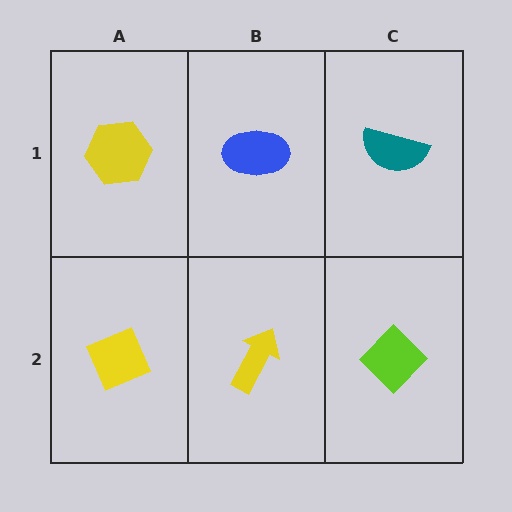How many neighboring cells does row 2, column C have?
2.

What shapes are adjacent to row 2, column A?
A yellow hexagon (row 1, column A), a yellow arrow (row 2, column B).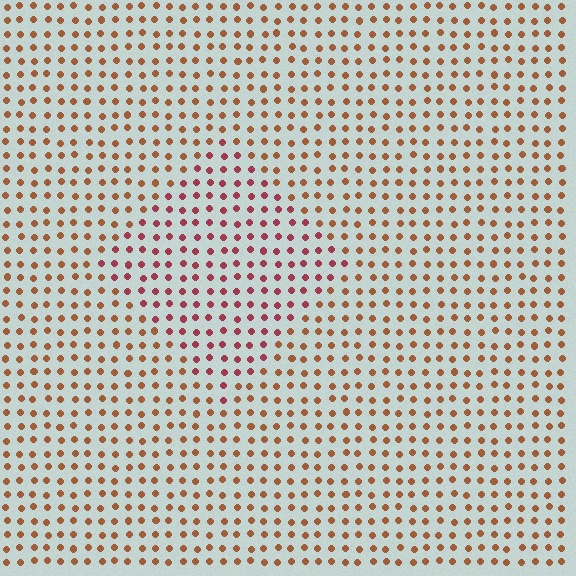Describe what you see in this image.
The image is filled with small brown elements in a uniform arrangement. A diamond-shaped region is visible where the elements are tinted to a slightly different hue, forming a subtle color boundary.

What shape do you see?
I see a diamond.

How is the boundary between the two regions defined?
The boundary is defined purely by a slight shift in hue (about 34 degrees). Spacing, size, and orientation are identical on both sides.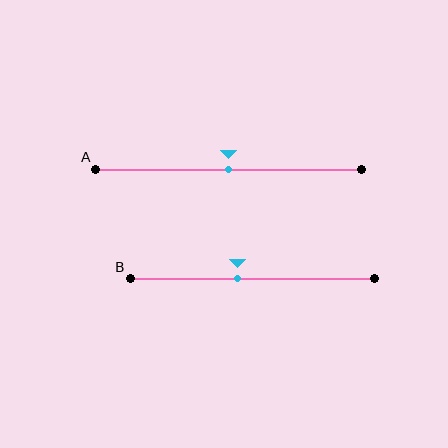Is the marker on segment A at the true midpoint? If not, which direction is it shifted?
Yes, the marker on segment A is at the true midpoint.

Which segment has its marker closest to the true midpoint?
Segment A has its marker closest to the true midpoint.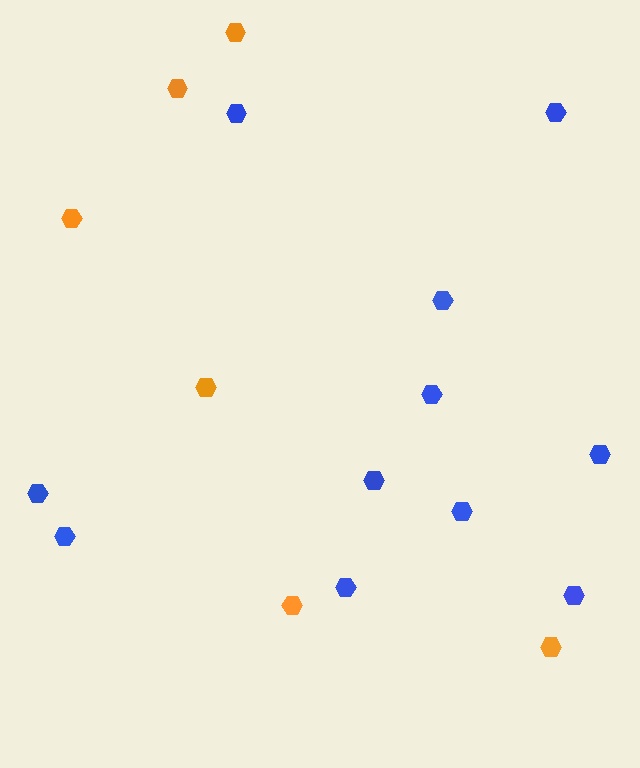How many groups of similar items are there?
There are 2 groups: one group of blue hexagons (11) and one group of orange hexagons (6).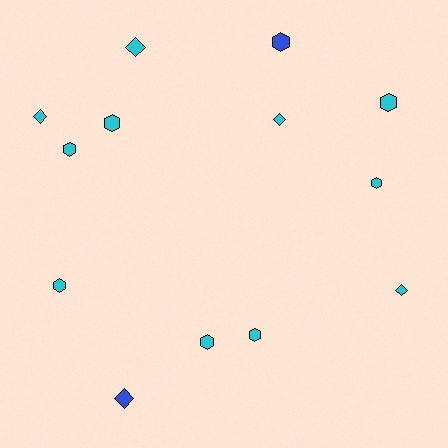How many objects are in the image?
There are 13 objects.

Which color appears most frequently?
Cyan, with 11 objects.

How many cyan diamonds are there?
There are 4 cyan diamonds.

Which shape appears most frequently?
Hexagon, with 8 objects.